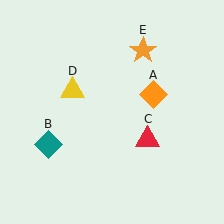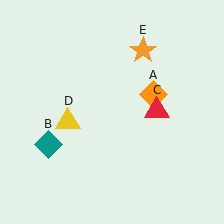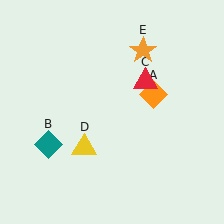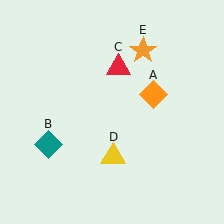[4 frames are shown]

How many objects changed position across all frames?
2 objects changed position: red triangle (object C), yellow triangle (object D).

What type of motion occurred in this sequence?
The red triangle (object C), yellow triangle (object D) rotated counterclockwise around the center of the scene.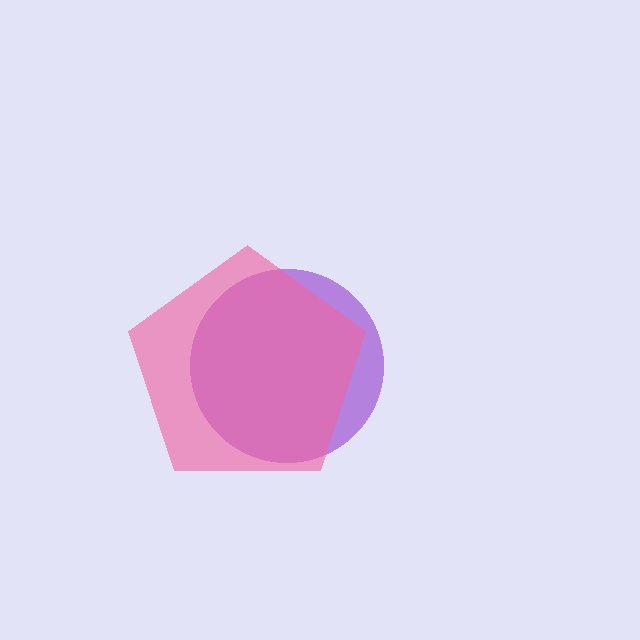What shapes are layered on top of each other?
The layered shapes are: a purple circle, a pink pentagon.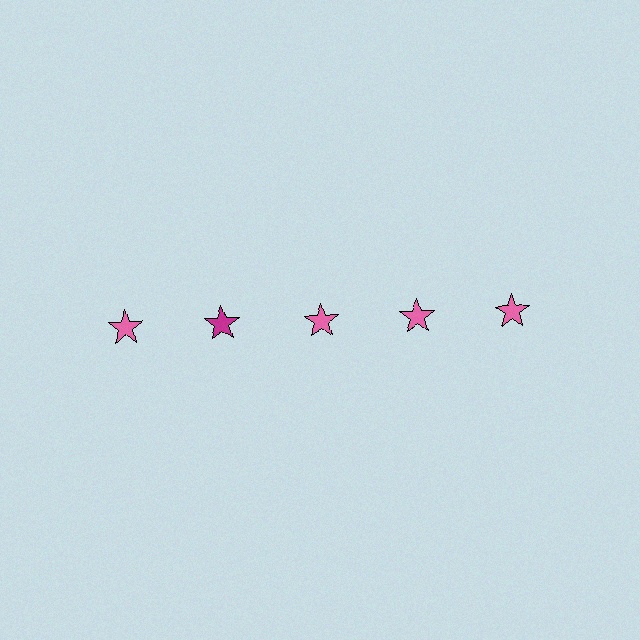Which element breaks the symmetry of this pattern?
The magenta star in the top row, second from left column breaks the symmetry. All other shapes are pink stars.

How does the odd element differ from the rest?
It has a different color: magenta instead of pink.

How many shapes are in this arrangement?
There are 5 shapes arranged in a grid pattern.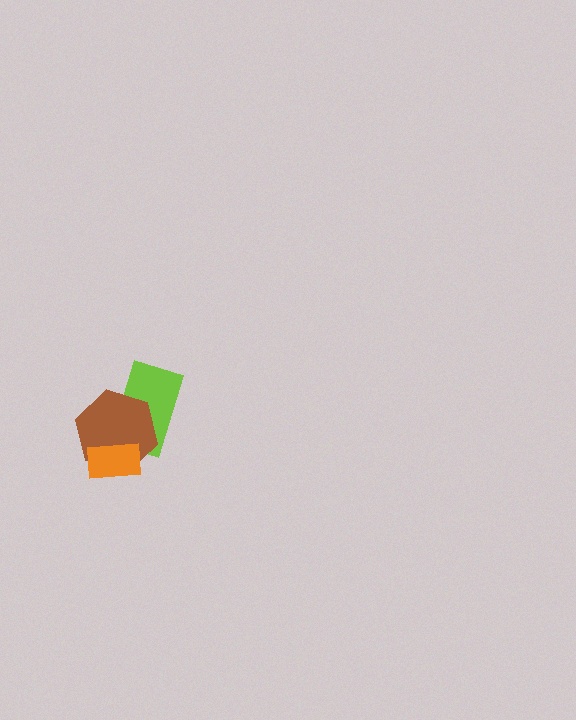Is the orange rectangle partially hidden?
No, no other shape covers it.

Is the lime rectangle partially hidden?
Yes, it is partially covered by another shape.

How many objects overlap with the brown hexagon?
2 objects overlap with the brown hexagon.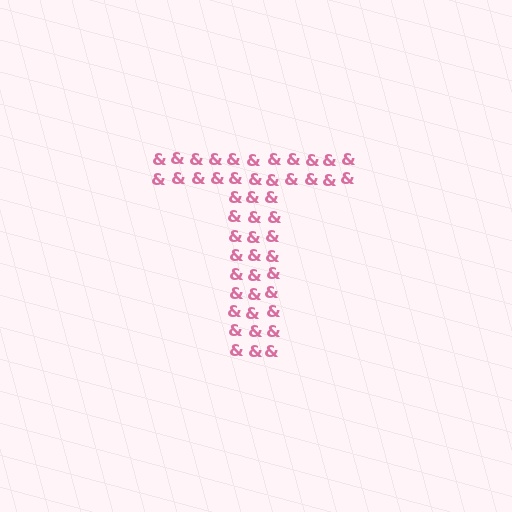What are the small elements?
The small elements are ampersands.